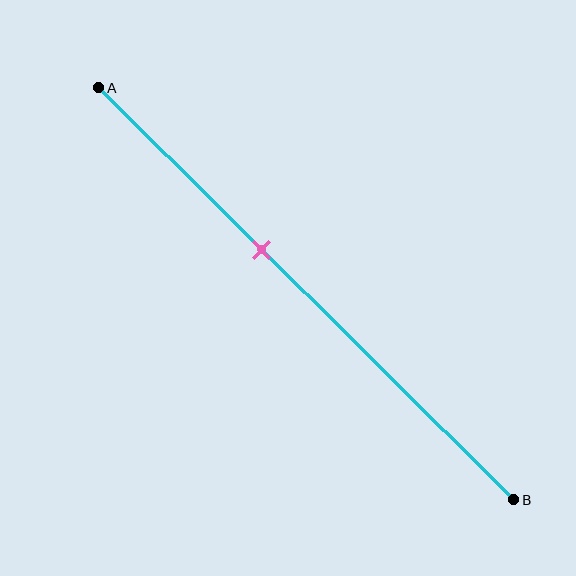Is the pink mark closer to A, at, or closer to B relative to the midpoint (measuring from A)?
The pink mark is closer to point A than the midpoint of segment AB.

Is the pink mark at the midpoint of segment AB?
No, the mark is at about 40% from A, not at the 50% midpoint.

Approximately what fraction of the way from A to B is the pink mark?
The pink mark is approximately 40% of the way from A to B.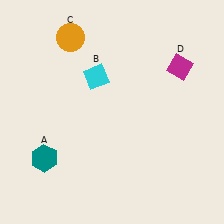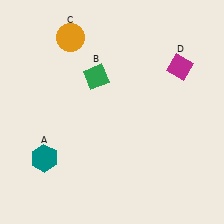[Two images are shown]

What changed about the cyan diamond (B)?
In Image 1, B is cyan. In Image 2, it changed to green.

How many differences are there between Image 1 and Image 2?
There is 1 difference between the two images.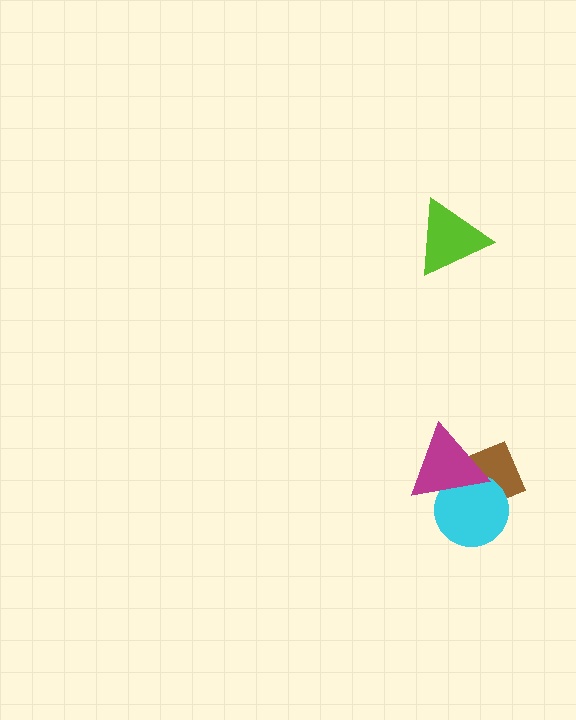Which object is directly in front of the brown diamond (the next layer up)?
The cyan circle is directly in front of the brown diamond.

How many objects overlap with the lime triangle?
0 objects overlap with the lime triangle.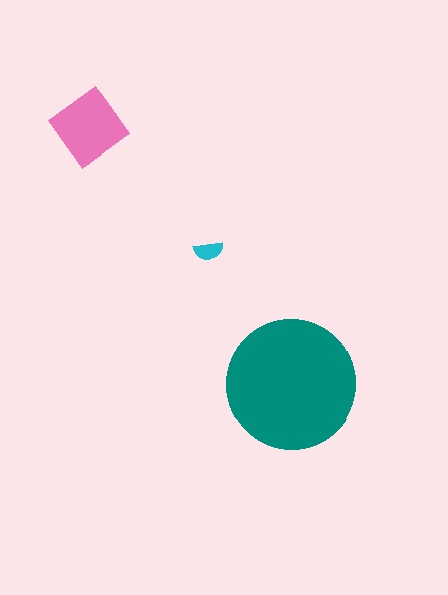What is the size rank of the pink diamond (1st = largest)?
2nd.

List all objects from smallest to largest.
The cyan semicircle, the pink diamond, the teal circle.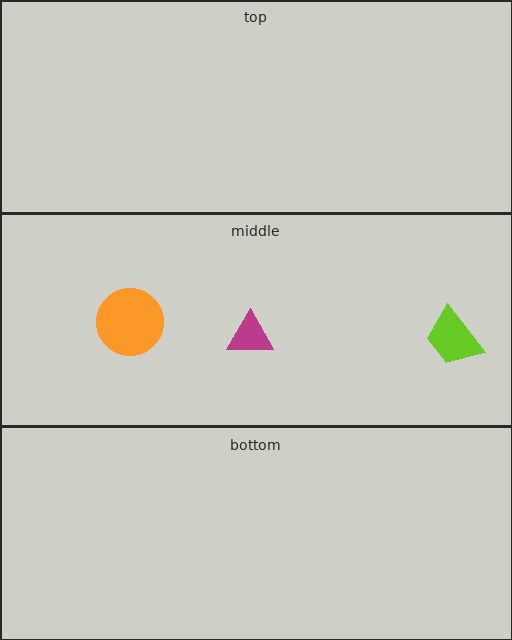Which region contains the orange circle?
The middle region.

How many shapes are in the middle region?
3.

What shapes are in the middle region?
The orange circle, the magenta triangle, the lime trapezoid.